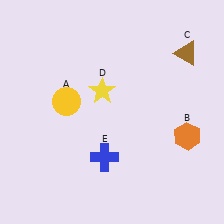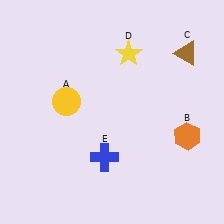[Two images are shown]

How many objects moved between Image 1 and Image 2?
1 object moved between the two images.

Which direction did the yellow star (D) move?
The yellow star (D) moved up.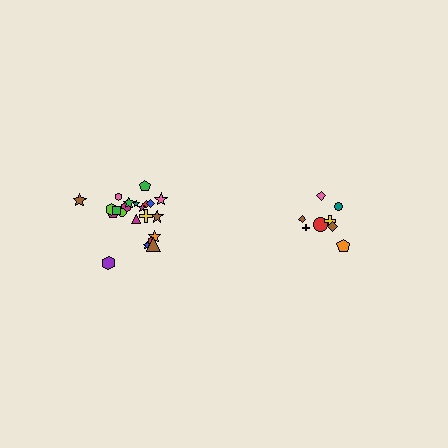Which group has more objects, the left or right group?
The left group.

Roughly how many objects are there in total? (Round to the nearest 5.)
Roughly 30 objects in total.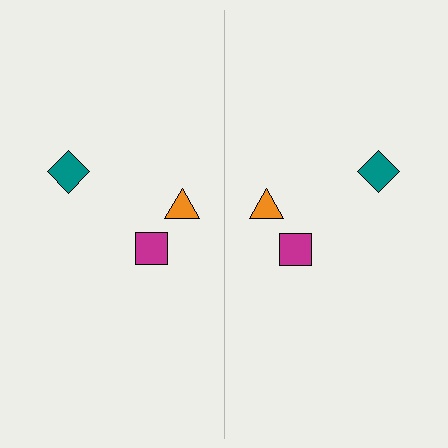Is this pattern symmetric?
Yes, this pattern has bilateral (reflection) symmetry.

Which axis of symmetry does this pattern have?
The pattern has a vertical axis of symmetry running through the center of the image.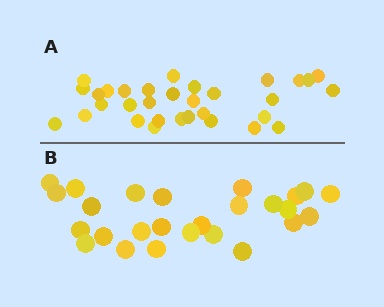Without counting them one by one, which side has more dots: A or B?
Region A (the top region) has more dots.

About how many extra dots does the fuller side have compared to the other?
Region A has about 6 more dots than region B.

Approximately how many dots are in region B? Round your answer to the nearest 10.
About 30 dots. (The exact count is 26, which rounds to 30.)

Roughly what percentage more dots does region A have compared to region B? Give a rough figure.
About 25% more.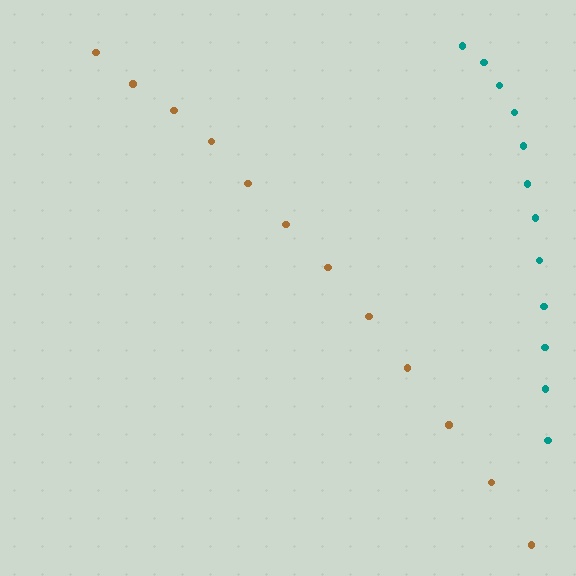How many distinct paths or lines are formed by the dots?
There are 2 distinct paths.